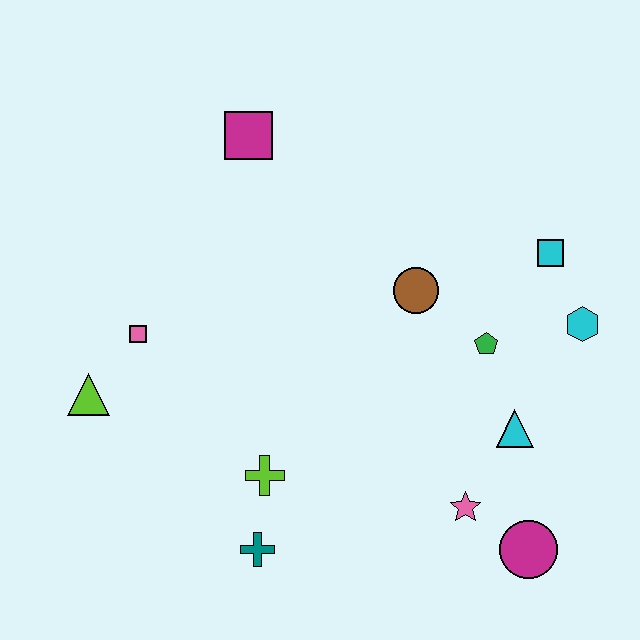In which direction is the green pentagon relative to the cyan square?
The green pentagon is below the cyan square.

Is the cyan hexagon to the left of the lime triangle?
No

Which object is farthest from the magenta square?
The magenta circle is farthest from the magenta square.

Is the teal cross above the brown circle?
No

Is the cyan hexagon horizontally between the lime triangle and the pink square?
No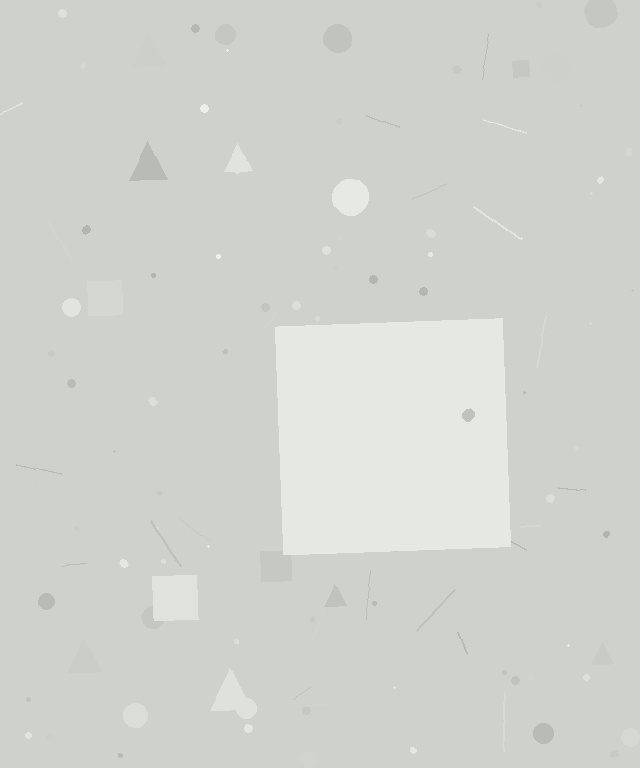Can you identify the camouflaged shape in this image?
The camouflaged shape is a square.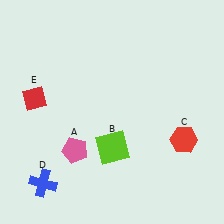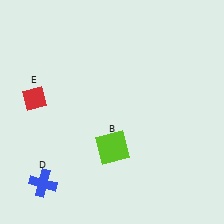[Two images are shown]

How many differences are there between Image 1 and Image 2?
There are 2 differences between the two images.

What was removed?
The pink pentagon (A), the red hexagon (C) were removed in Image 2.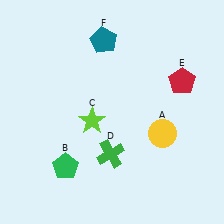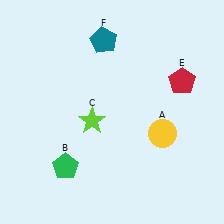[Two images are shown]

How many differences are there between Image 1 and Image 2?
There is 1 difference between the two images.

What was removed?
The green cross (D) was removed in Image 2.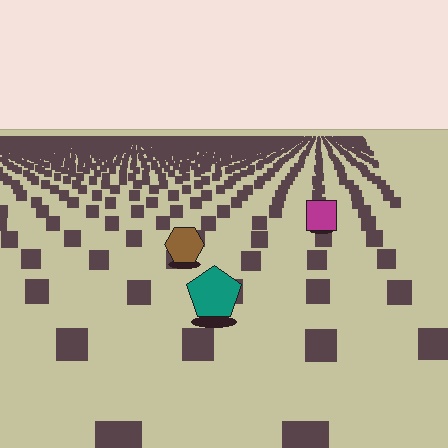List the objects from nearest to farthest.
From nearest to farthest: the teal pentagon, the brown hexagon, the magenta square.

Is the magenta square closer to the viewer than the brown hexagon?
No. The brown hexagon is closer — you can tell from the texture gradient: the ground texture is coarser near it.